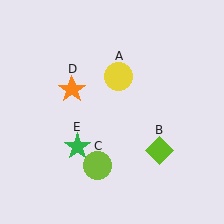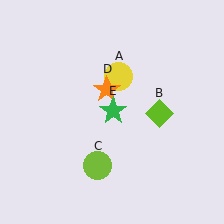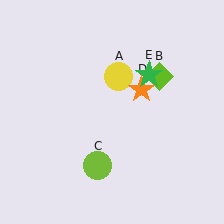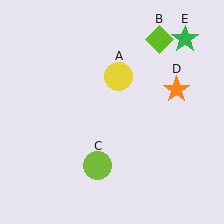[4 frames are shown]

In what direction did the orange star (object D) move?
The orange star (object D) moved right.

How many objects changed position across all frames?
3 objects changed position: lime diamond (object B), orange star (object D), green star (object E).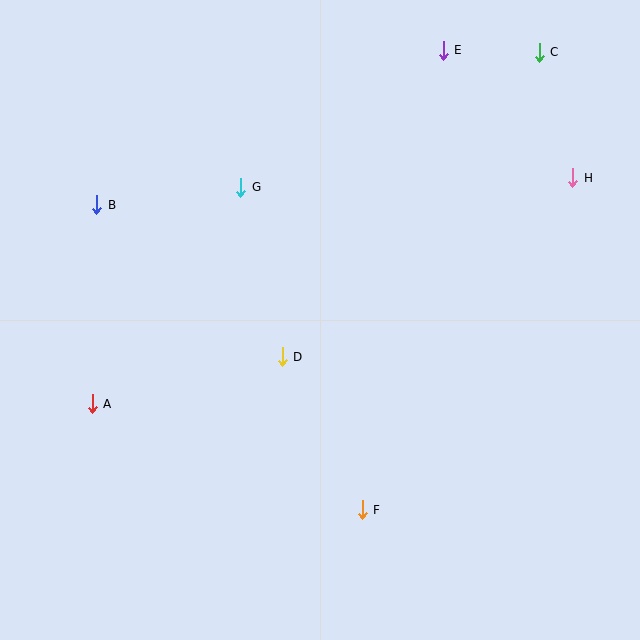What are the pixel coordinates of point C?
Point C is at (539, 52).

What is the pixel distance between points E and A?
The distance between E and A is 498 pixels.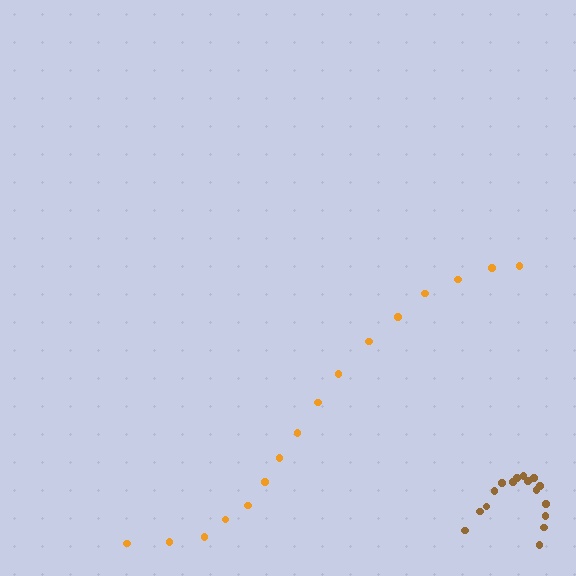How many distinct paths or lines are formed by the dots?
There are 2 distinct paths.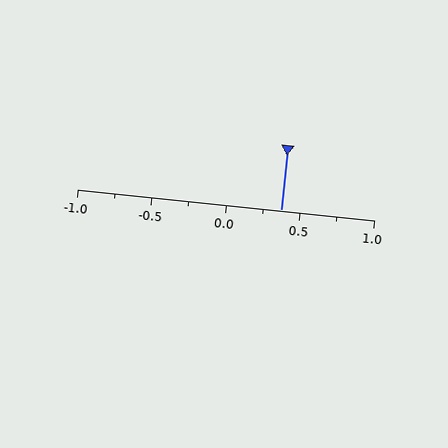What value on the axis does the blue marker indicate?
The marker indicates approximately 0.38.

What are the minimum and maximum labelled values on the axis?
The axis runs from -1.0 to 1.0.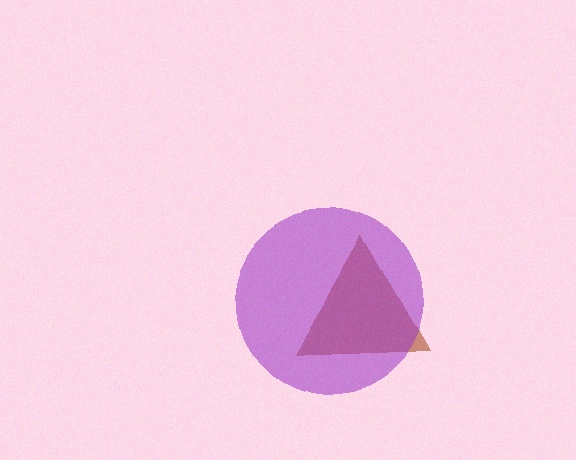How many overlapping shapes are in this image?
There are 2 overlapping shapes in the image.